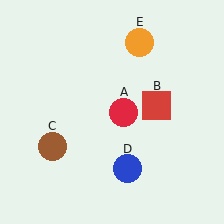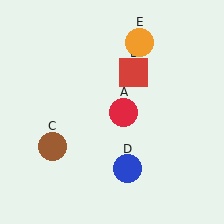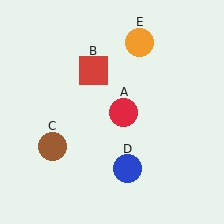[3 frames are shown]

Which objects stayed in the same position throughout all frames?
Red circle (object A) and brown circle (object C) and blue circle (object D) and orange circle (object E) remained stationary.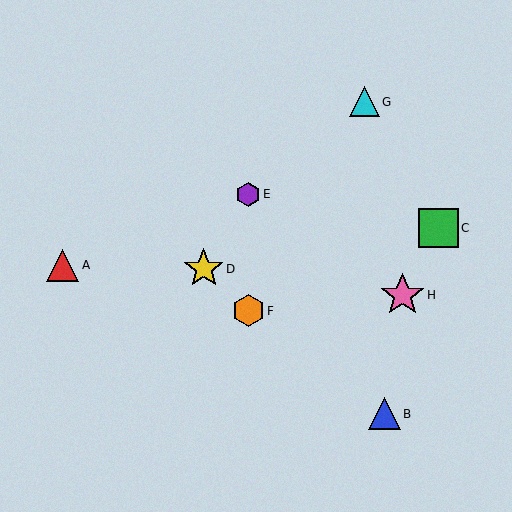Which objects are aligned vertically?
Objects E, F are aligned vertically.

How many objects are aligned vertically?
2 objects (E, F) are aligned vertically.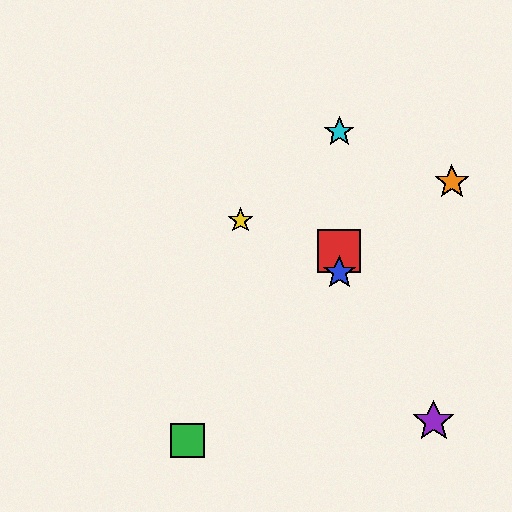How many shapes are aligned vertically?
3 shapes (the red square, the blue star, the cyan star) are aligned vertically.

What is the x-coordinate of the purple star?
The purple star is at x≈434.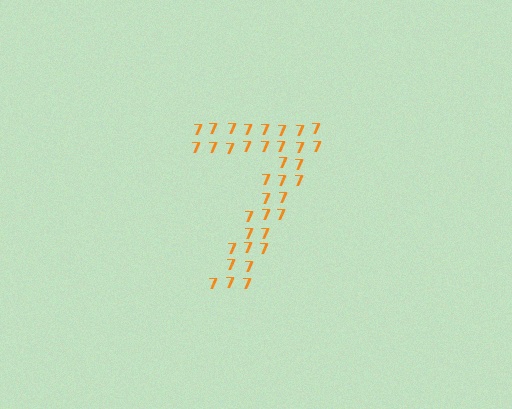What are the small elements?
The small elements are digit 7's.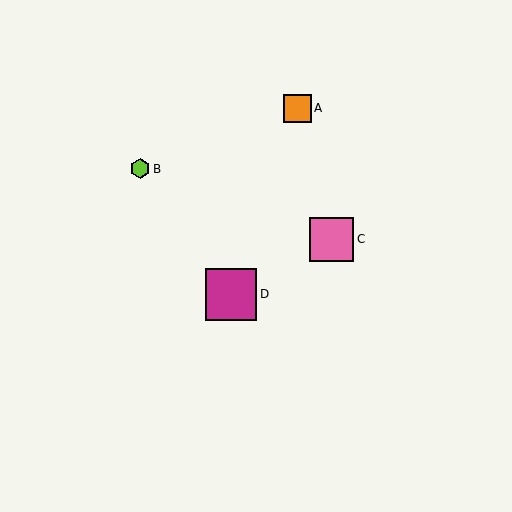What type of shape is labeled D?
Shape D is a magenta square.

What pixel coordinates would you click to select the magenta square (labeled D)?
Click at (231, 294) to select the magenta square D.